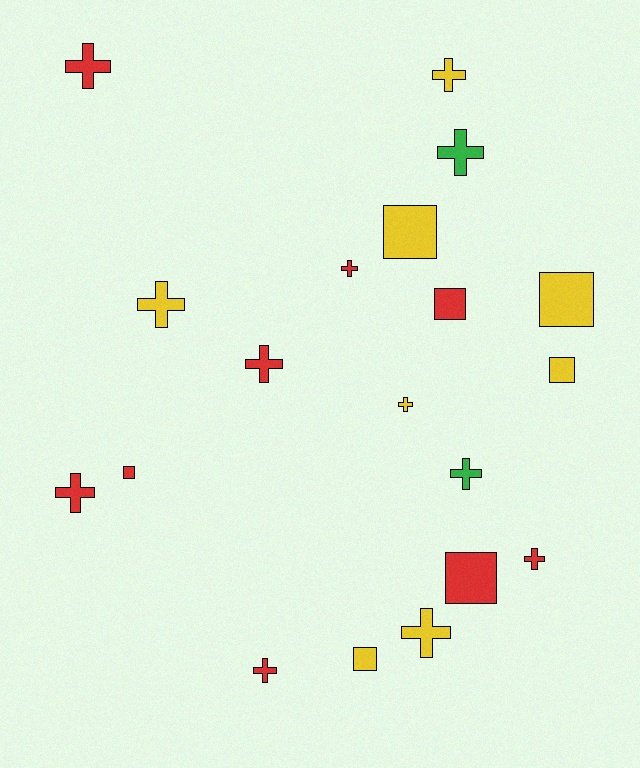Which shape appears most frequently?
Cross, with 12 objects.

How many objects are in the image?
There are 19 objects.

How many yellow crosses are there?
There are 4 yellow crosses.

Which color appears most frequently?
Red, with 9 objects.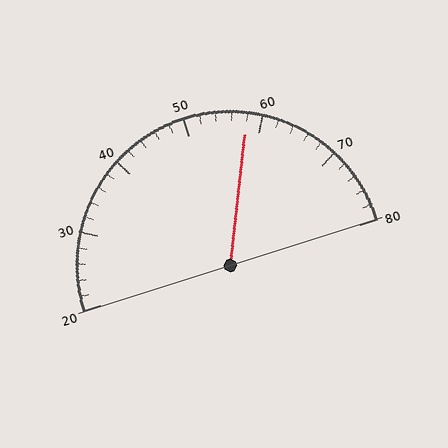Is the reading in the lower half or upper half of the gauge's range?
The reading is in the upper half of the range (20 to 80).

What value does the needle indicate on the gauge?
The needle indicates approximately 58.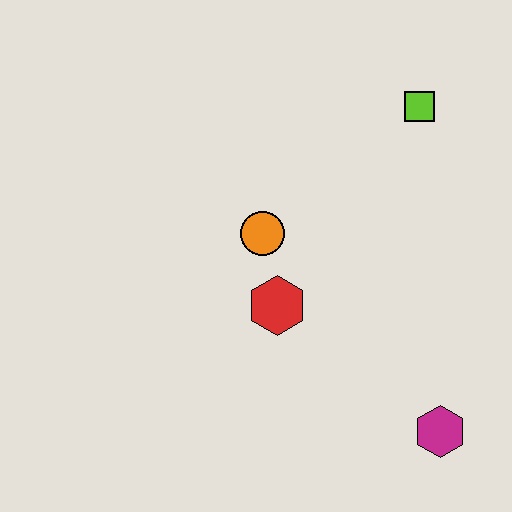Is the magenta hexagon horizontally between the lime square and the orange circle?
No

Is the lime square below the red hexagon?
No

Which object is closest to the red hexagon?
The orange circle is closest to the red hexagon.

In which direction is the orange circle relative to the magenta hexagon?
The orange circle is above the magenta hexagon.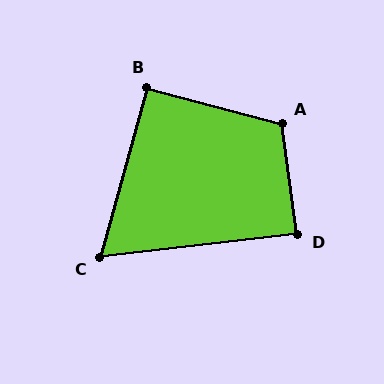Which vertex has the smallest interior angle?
C, at approximately 68 degrees.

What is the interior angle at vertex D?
Approximately 89 degrees (approximately right).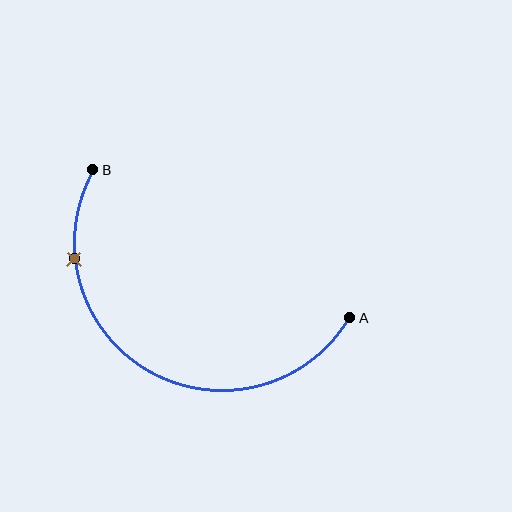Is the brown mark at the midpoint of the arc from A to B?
No. The brown mark lies on the arc but is closer to endpoint B. The arc midpoint would be at the point on the curve equidistant along the arc from both A and B.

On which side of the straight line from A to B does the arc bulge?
The arc bulges below the straight line connecting A and B.